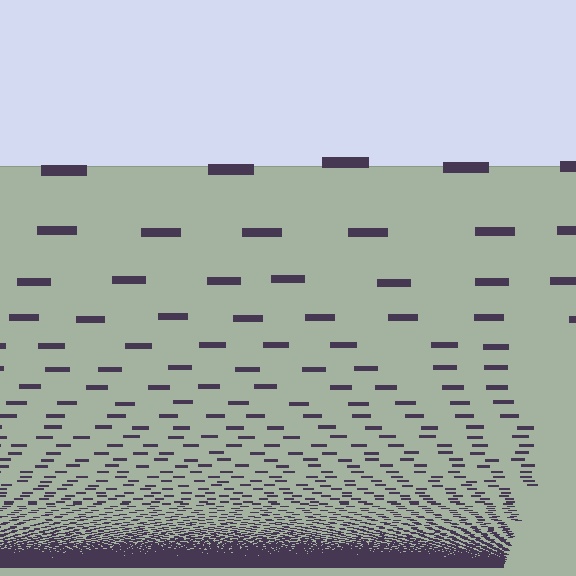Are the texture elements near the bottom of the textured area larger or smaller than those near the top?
Smaller. The gradient is inverted — elements near the bottom are smaller and denser.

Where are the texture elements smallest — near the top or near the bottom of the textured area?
Near the bottom.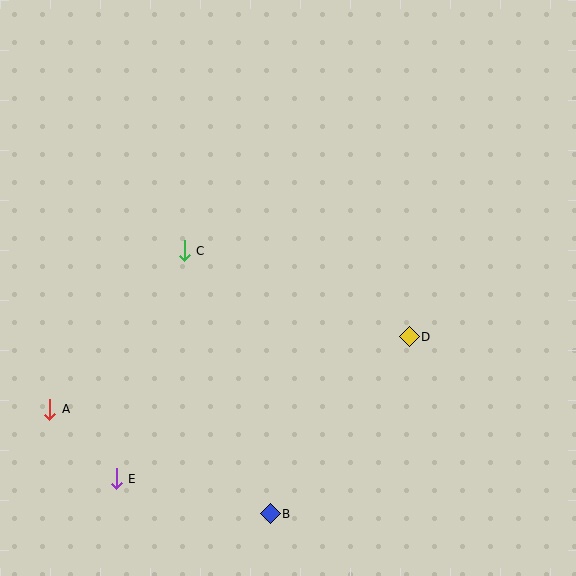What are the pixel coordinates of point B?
Point B is at (270, 514).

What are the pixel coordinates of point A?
Point A is at (50, 409).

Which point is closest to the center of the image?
Point C at (184, 251) is closest to the center.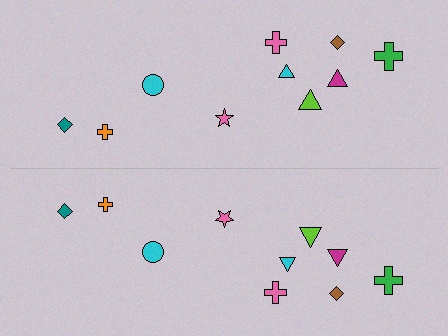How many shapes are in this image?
There are 20 shapes in this image.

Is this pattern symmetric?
Yes, this pattern has bilateral (reflection) symmetry.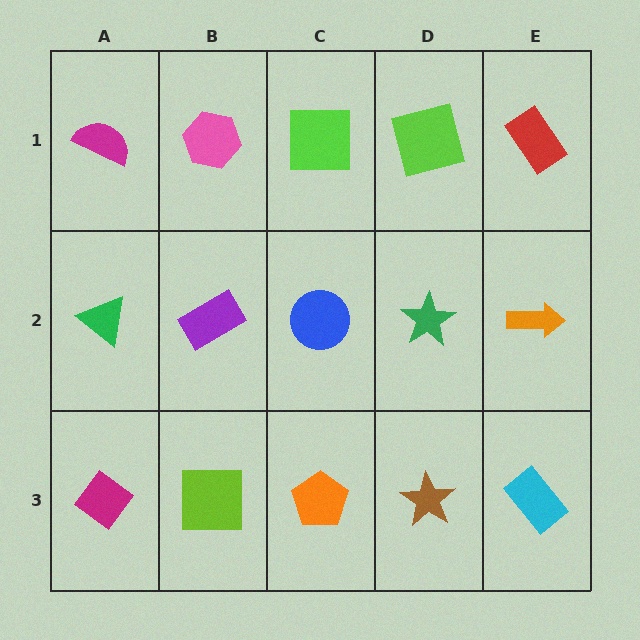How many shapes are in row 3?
5 shapes.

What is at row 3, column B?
A lime square.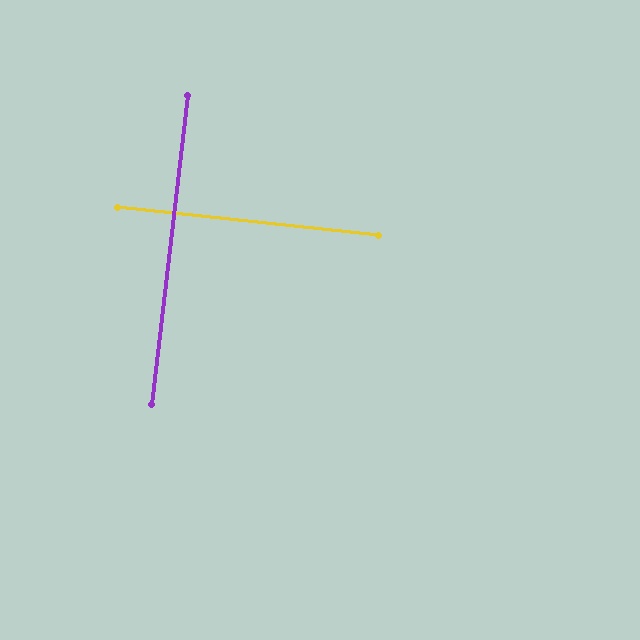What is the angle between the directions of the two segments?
Approximately 90 degrees.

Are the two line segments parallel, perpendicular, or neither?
Perpendicular — they meet at approximately 90°.